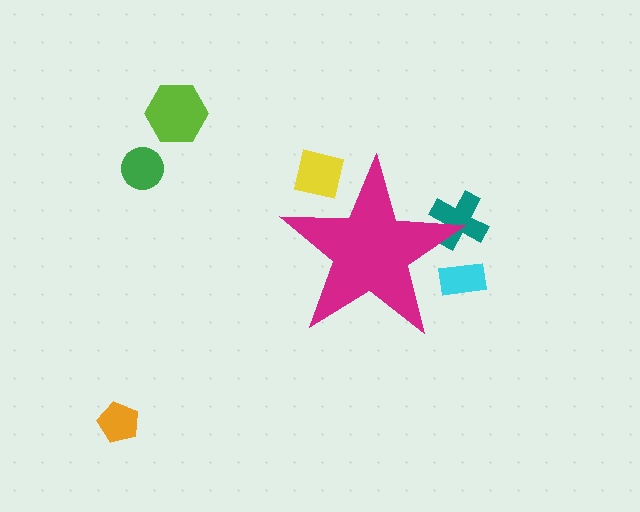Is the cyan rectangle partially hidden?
Yes, the cyan rectangle is partially hidden behind the magenta star.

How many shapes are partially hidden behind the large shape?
3 shapes are partially hidden.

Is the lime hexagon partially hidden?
No, the lime hexagon is fully visible.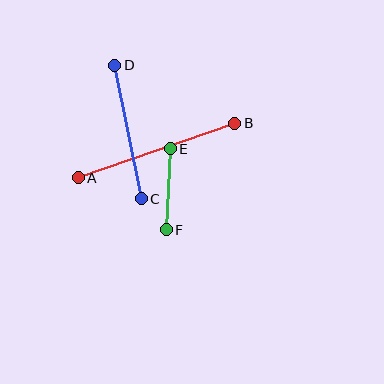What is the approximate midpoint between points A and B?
The midpoint is at approximately (157, 151) pixels.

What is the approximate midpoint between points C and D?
The midpoint is at approximately (128, 132) pixels.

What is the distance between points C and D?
The distance is approximately 136 pixels.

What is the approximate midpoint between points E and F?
The midpoint is at approximately (168, 189) pixels.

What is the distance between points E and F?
The distance is approximately 81 pixels.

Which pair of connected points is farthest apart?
Points A and B are farthest apart.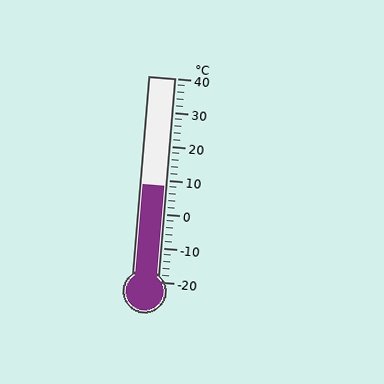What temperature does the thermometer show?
The thermometer shows approximately 8°C.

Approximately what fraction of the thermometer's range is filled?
The thermometer is filled to approximately 45% of its range.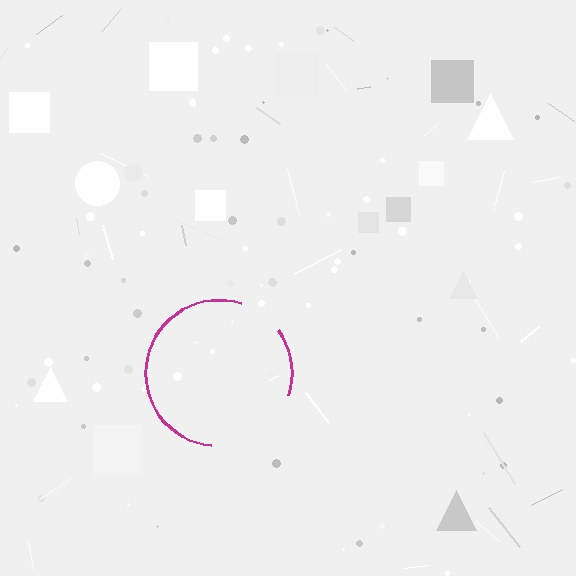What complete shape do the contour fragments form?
The contour fragments form a circle.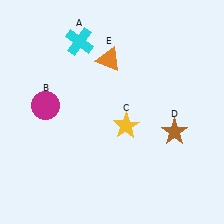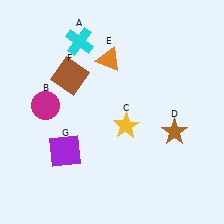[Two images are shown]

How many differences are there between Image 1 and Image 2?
There are 2 differences between the two images.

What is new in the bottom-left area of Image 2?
A purple square (G) was added in the bottom-left area of Image 2.